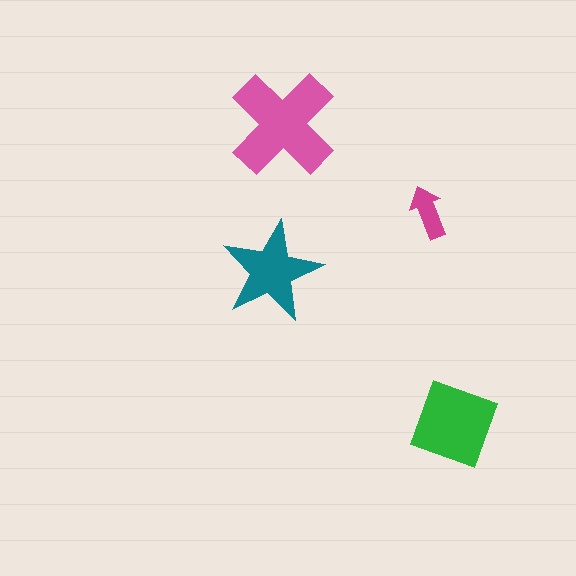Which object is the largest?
The pink cross.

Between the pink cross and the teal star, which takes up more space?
The pink cross.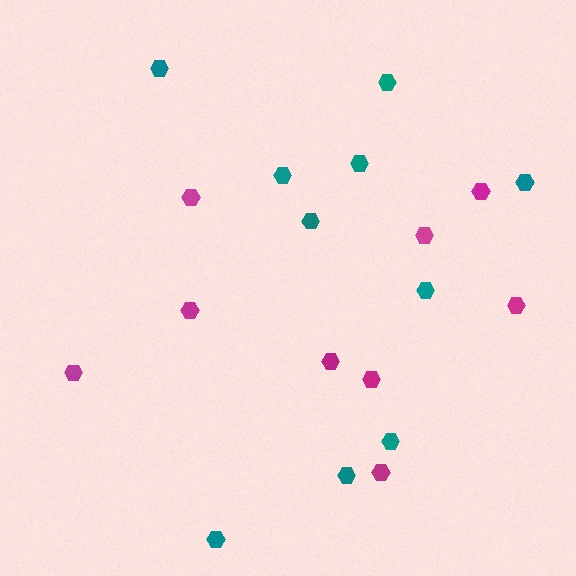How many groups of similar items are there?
There are 2 groups: one group of magenta hexagons (9) and one group of teal hexagons (10).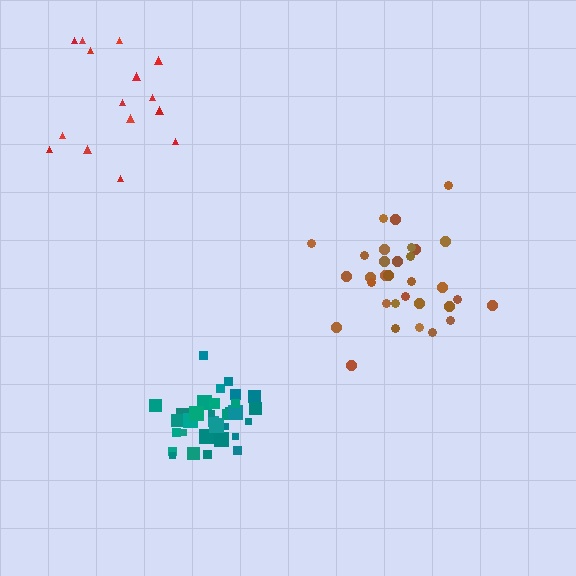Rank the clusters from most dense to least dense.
teal, brown, red.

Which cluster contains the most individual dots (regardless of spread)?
Teal (34).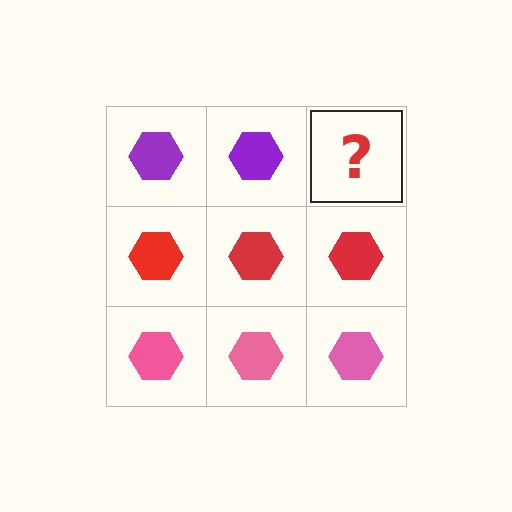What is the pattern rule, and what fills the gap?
The rule is that each row has a consistent color. The gap should be filled with a purple hexagon.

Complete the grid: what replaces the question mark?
The question mark should be replaced with a purple hexagon.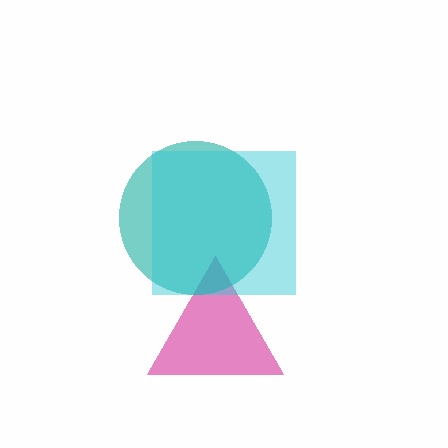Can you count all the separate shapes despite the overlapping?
Yes, there are 3 separate shapes.